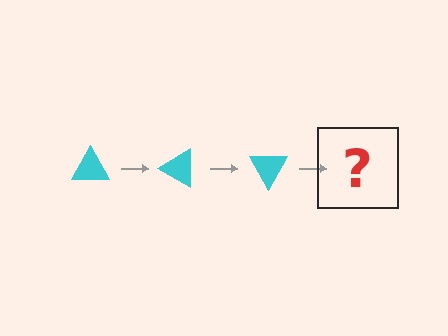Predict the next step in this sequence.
The next step is a cyan triangle rotated 90 degrees.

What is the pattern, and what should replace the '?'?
The pattern is that the triangle rotates 30 degrees each step. The '?' should be a cyan triangle rotated 90 degrees.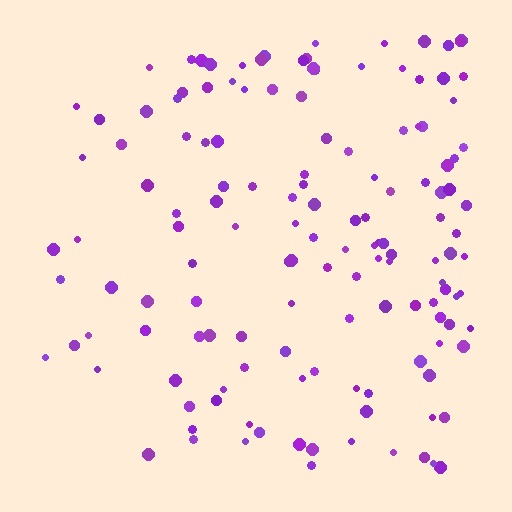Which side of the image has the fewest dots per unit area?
The left.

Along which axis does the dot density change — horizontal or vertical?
Horizontal.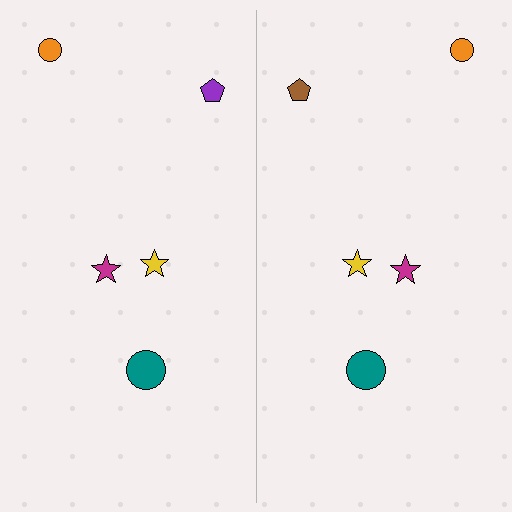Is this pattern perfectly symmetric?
No, the pattern is not perfectly symmetric. The brown pentagon on the right side breaks the symmetry — its mirror counterpart is purple.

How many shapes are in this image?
There are 10 shapes in this image.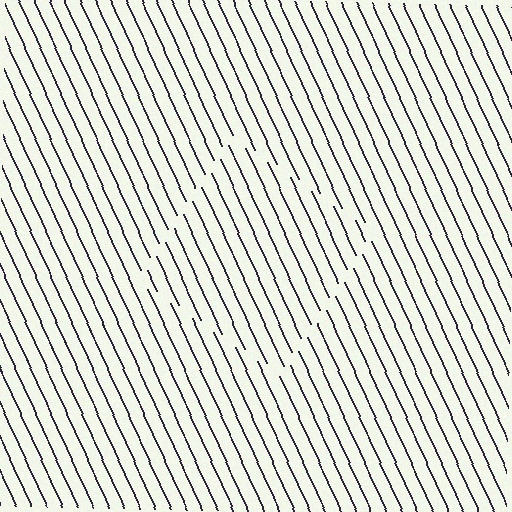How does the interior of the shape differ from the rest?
The interior of the shape contains the same grating, shifted by half a period — the contour is defined by the phase discontinuity where line-ends from the inner and outer gratings abut.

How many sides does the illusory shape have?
4 sides — the line-ends trace a square.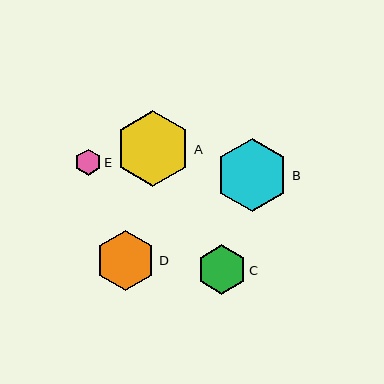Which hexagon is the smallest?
Hexagon E is the smallest with a size of approximately 26 pixels.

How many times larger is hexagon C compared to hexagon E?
Hexagon C is approximately 1.9 times the size of hexagon E.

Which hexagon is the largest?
Hexagon A is the largest with a size of approximately 76 pixels.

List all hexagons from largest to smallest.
From largest to smallest: A, B, D, C, E.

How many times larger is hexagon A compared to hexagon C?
Hexagon A is approximately 1.5 times the size of hexagon C.